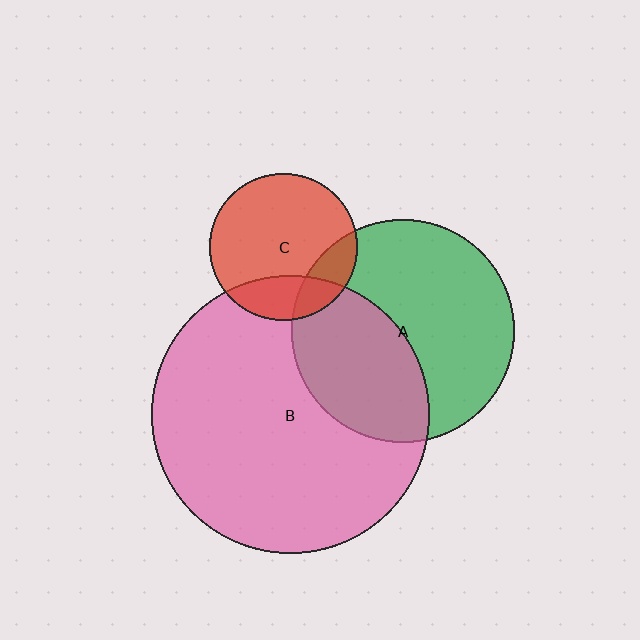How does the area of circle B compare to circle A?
Approximately 1.5 times.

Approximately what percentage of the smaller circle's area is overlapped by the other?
Approximately 40%.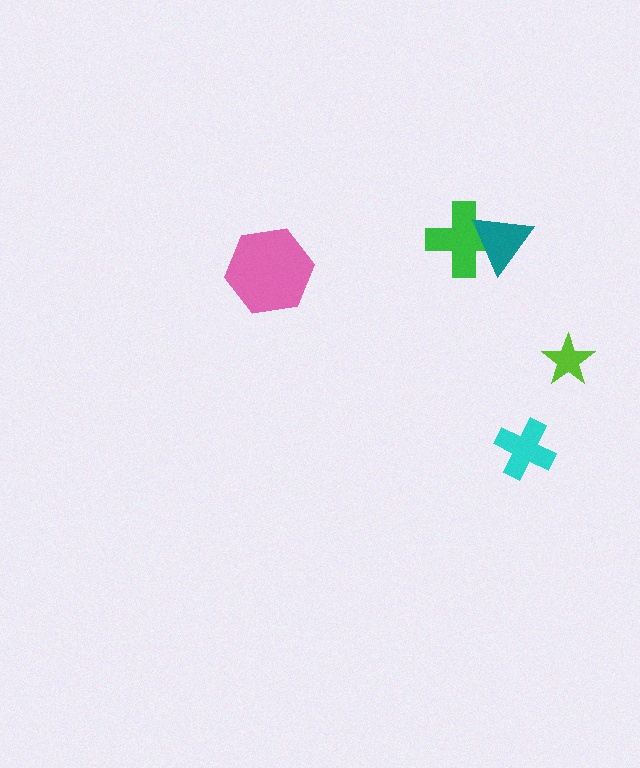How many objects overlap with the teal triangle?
1 object overlaps with the teal triangle.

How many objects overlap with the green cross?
1 object overlaps with the green cross.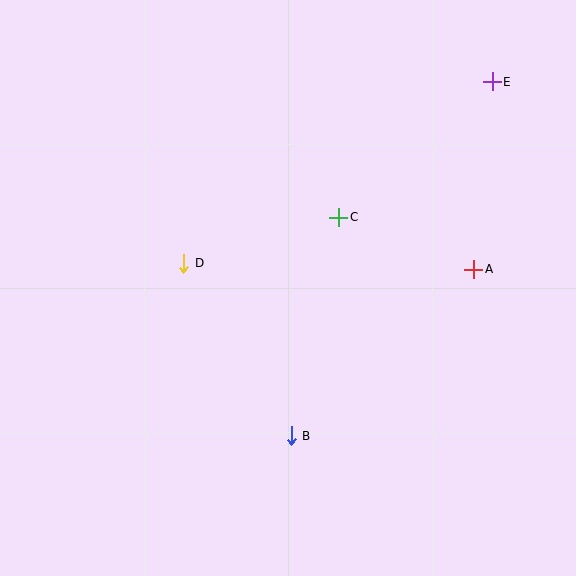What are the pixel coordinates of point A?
Point A is at (474, 269).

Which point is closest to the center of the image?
Point C at (339, 217) is closest to the center.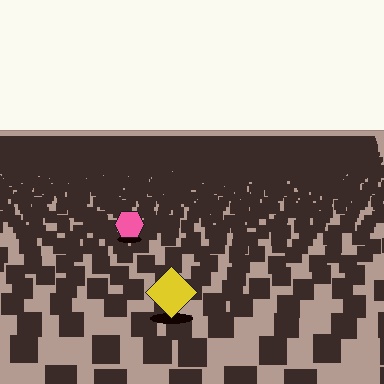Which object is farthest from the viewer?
The pink hexagon is farthest from the viewer. It appears smaller and the ground texture around it is denser.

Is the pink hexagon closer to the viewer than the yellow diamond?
No. The yellow diamond is closer — you can tell from the texture gradient: the ground texture is coarser near it.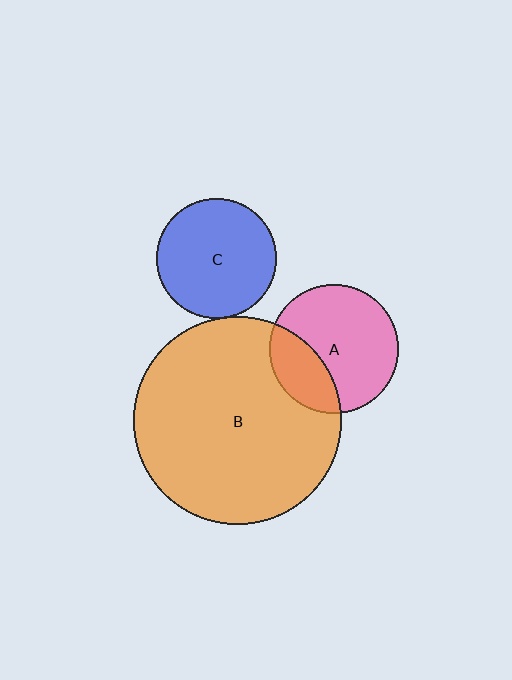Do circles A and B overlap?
Yes.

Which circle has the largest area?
Circle B (orange).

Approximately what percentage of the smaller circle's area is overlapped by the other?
Approximately 30%.